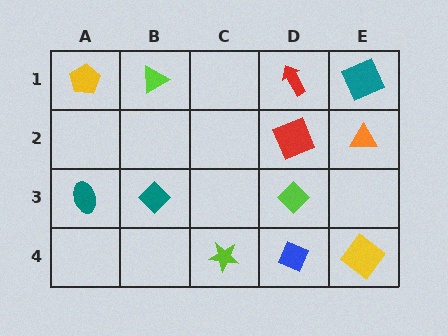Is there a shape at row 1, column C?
No, that cell is empty.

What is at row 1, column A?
A yellow pentagon.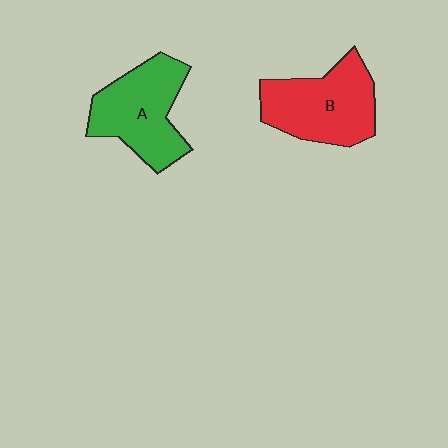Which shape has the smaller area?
Shape A (green).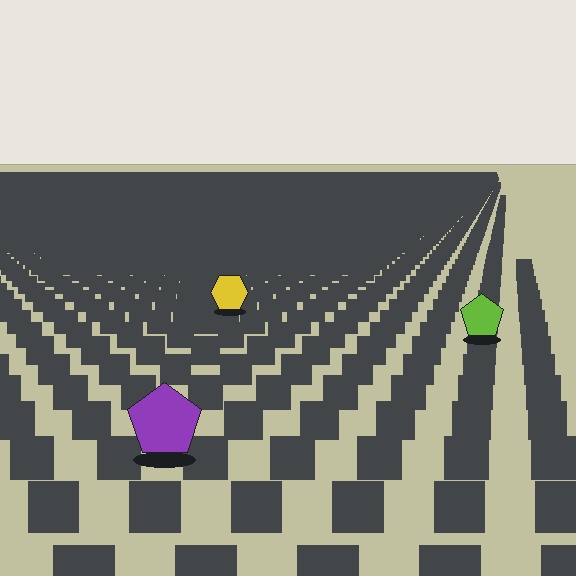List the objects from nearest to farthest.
From nearest to farthest: the purple pentagon, the lime pentagon, the yellow hexagon.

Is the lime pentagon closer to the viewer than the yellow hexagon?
Yes. The lime pentagon is closer — you can tell from the texture gradient: the ground texture is coarser near it.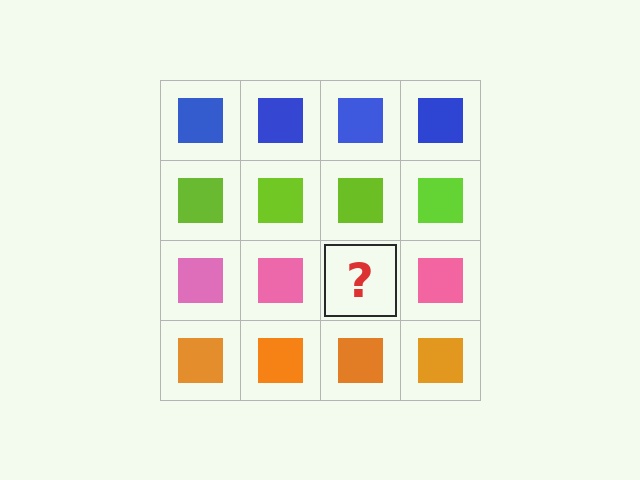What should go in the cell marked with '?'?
The missing cell should contain a pink square.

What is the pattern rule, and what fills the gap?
The rule is that each row has a consistent color. The gap should be filled with a pink square.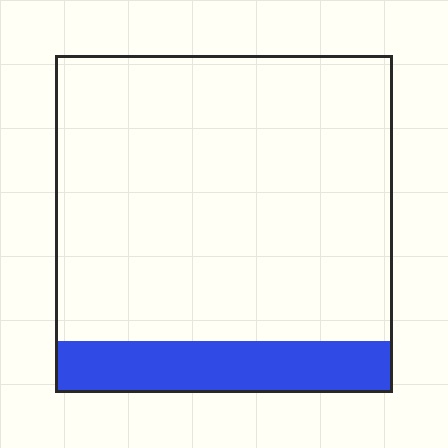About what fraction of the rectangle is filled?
About one sixth (1/6).